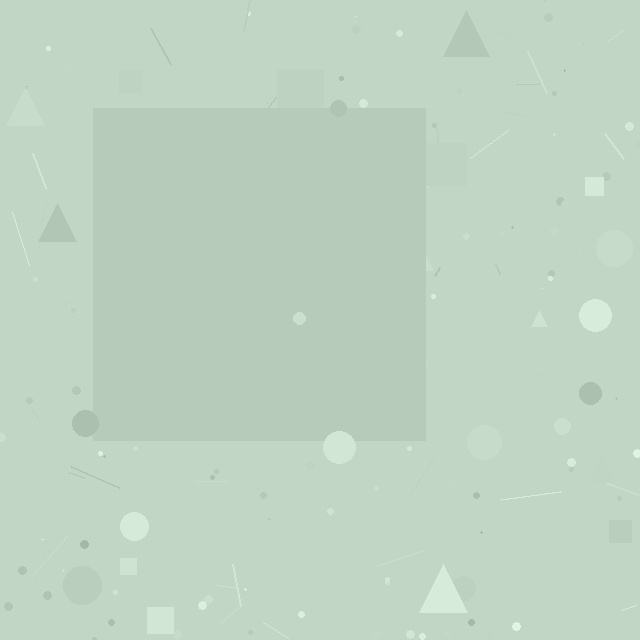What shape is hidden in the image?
A square is hidden in the image.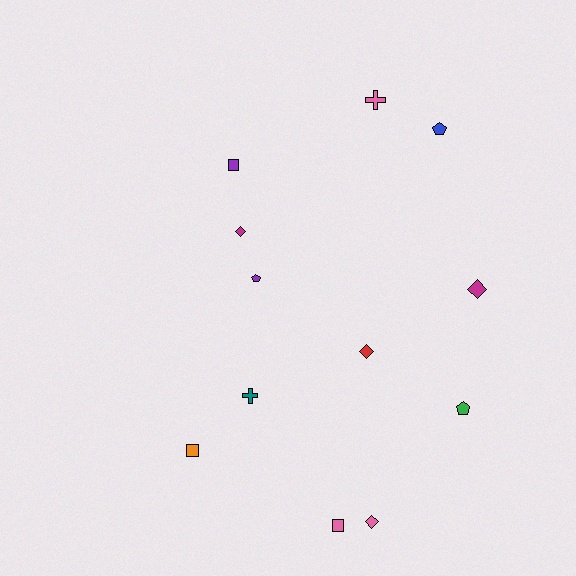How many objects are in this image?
There are 12 objects.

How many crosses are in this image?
There are 2 crosses.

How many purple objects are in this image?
There are 2 purple objects.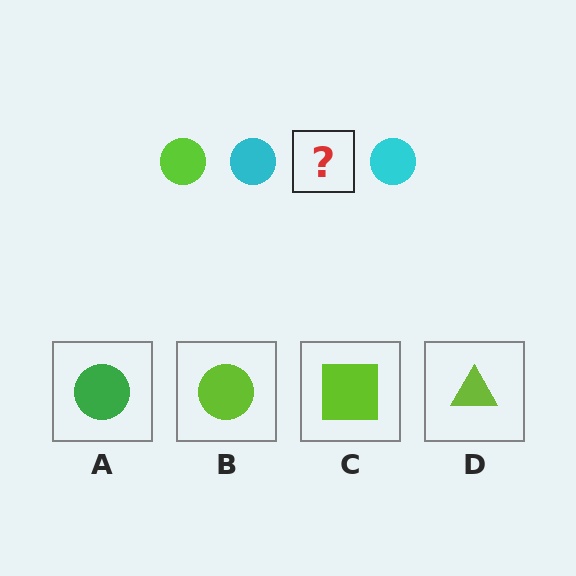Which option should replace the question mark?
Option B.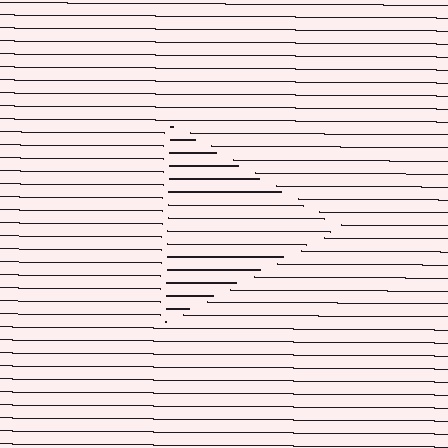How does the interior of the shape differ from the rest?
The interior of the shape contains the same grating, shifted by half a period — the contour is defined by the phase discontinuity where line-ends from the inner and outer gratings abut.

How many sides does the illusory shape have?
3 sides — the line-ends trace a triangle.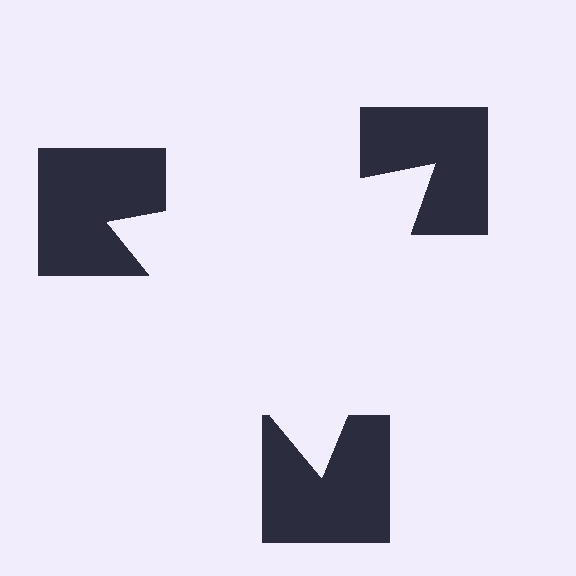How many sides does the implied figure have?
3 sides.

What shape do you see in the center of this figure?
An illusory triangle — its edges are inferred from the aligned wedge cuts in the notched squares, not physically drawn.